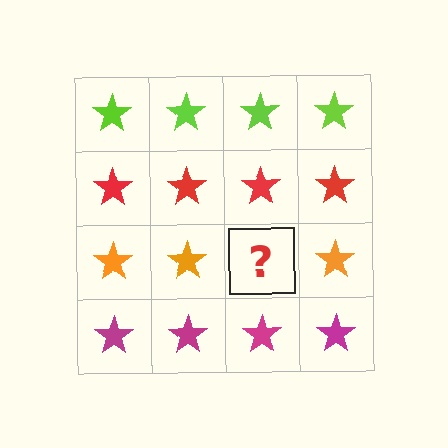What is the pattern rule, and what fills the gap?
The rule is that each row has a consistent color. The gap should be filled with an orange star.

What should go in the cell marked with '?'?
The missing cell should contain an orange star.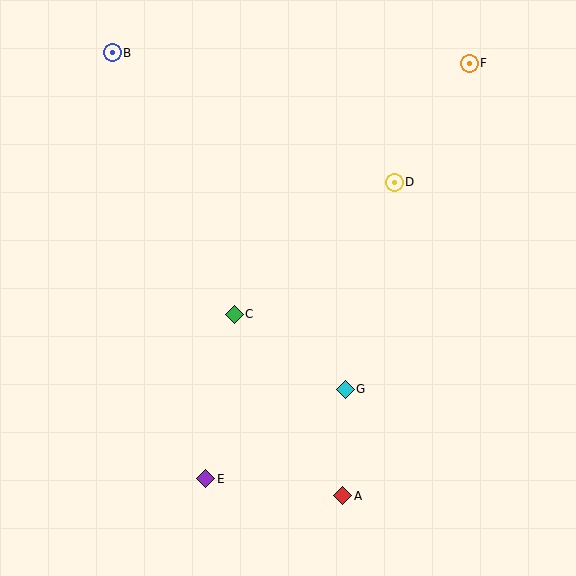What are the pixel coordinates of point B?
Point B is at (112, 53).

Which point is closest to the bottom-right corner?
Point A is closest to the bottom-right corner.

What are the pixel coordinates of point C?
Point C is at (234, 314).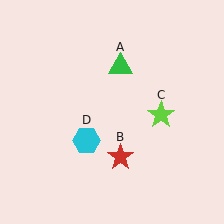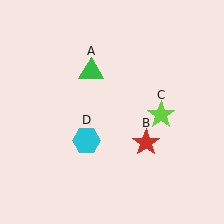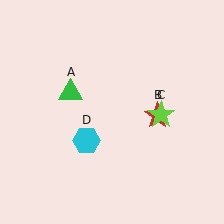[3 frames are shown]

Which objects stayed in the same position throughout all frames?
Lime star (object C) and cyan hexagon (object D) remained stationary.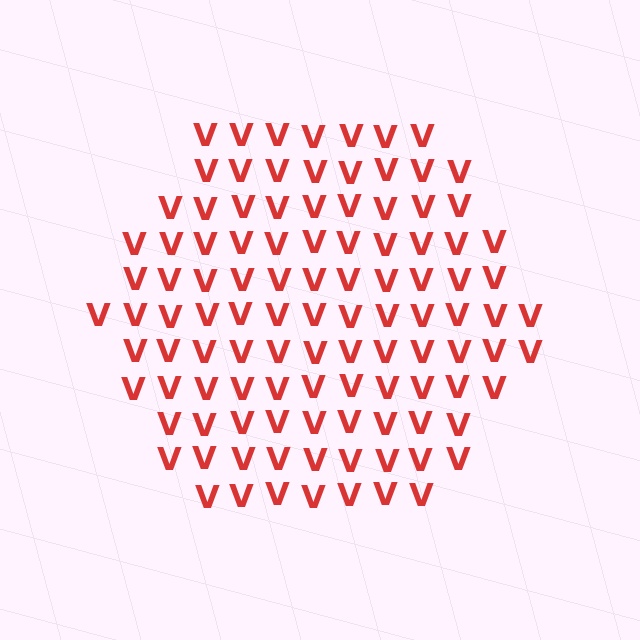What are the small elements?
The small elements are letter V's.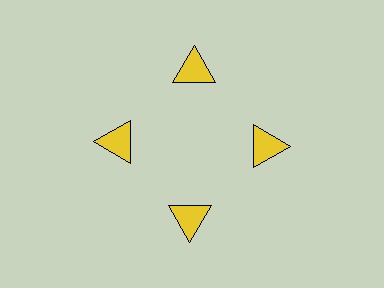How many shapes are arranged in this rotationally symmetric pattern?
There are 4 shapes, arranged in 4 groups of 1.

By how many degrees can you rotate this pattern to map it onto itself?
The pattern maps onto itself every 90 degrees of rotation.